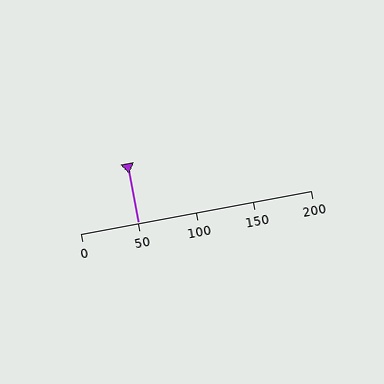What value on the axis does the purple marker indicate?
The marker indicates approximately 50.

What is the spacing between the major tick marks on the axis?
The major ticks are spaced 50 apart.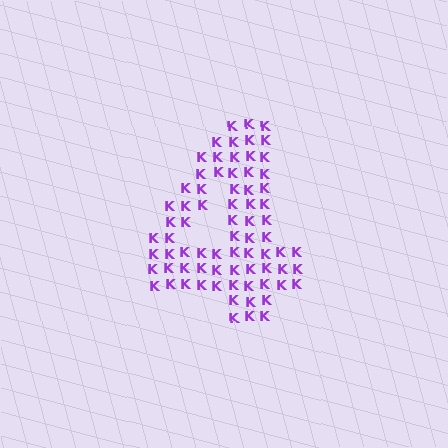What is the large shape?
The large shape is the digit 4.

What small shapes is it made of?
It is made of small letter K's.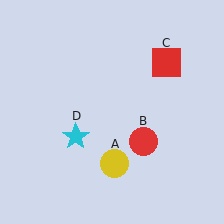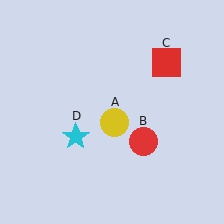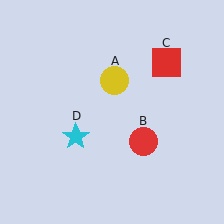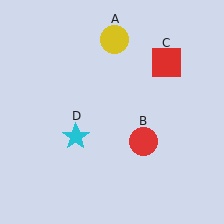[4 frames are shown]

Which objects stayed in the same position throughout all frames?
Red circle (object B) and red square (object C) and cyan star (object D) remained stationary.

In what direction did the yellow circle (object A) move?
The yellow circle (object A) moved up.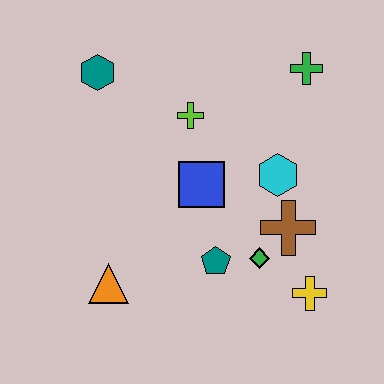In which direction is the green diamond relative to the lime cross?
The green diamond is below the lime cross.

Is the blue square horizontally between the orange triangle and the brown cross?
Yes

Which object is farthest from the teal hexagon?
The yellow cross is farthest from the teal hexagon.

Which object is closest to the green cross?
The cyan hexagon is closest to the green cross.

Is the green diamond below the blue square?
Yes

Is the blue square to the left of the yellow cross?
Yes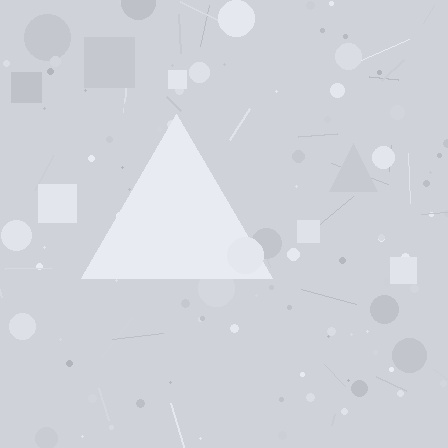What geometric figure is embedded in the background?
A triangle is embedded in the background.